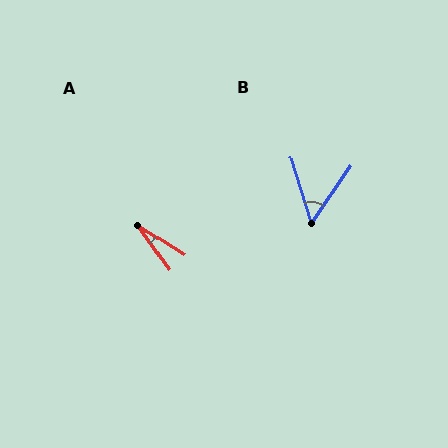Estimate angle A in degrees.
Approximately 21 degrees.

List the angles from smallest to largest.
A (21°), B (52°).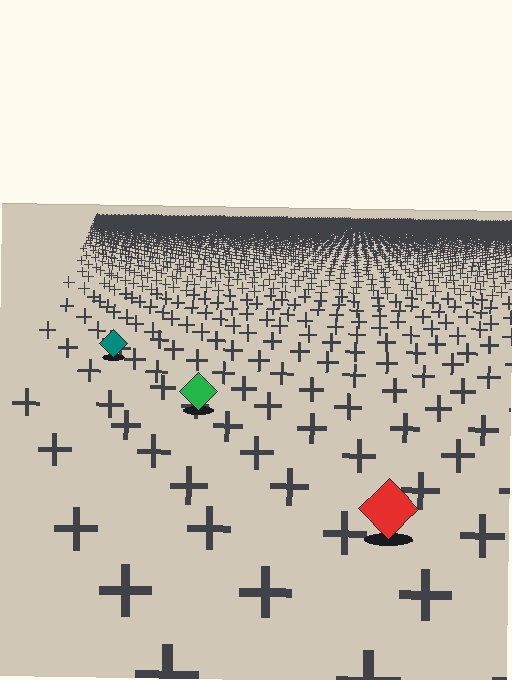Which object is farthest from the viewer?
The teal diamond is farthest from the viewer. It appears smaller and the ground texture around it is denser.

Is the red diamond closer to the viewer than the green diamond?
Yes. The red diamond is closer — you can tell from the texture gradient: the ground texture is coarser near it.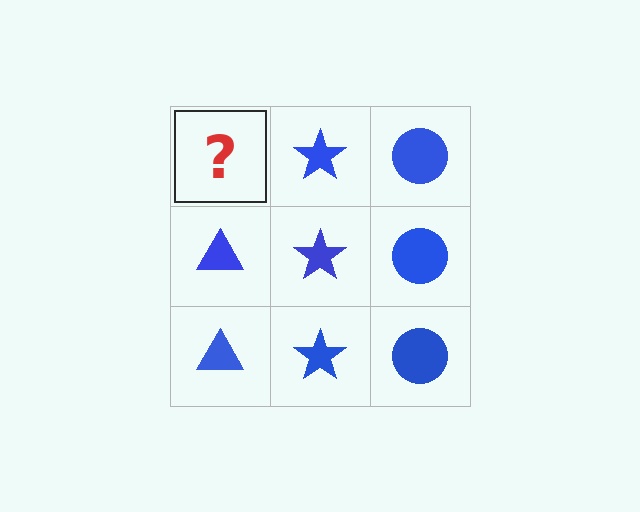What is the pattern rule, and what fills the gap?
The rule is that each column has a consistent shape. The gap should be filled with a blue triangle.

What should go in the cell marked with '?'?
The missing cell should contain a blue triangle.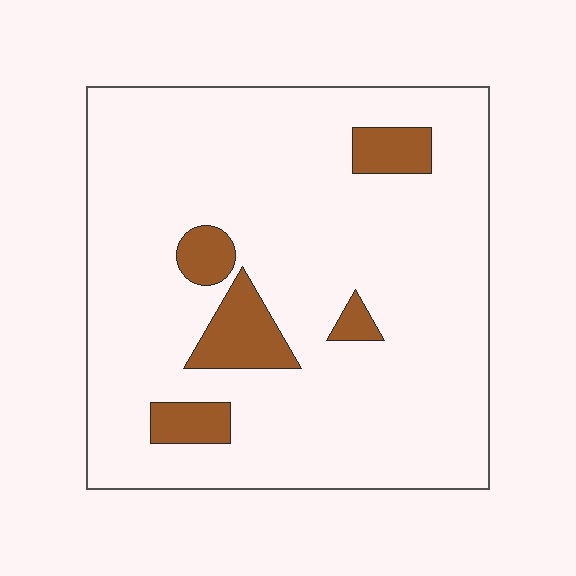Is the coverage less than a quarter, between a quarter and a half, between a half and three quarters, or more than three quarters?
Less than a quarter.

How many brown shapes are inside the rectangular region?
5.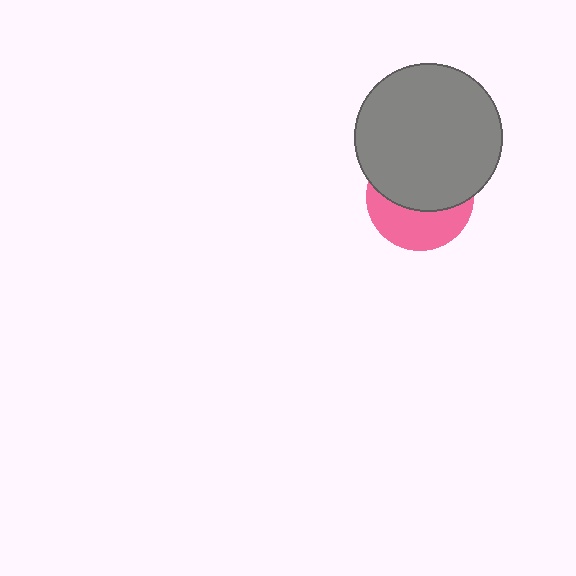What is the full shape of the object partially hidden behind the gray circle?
The partially hidden object is a pink circle.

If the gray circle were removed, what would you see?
You would see the complete pink circle.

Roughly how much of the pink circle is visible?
A small part of it is visible (roughly 42%).